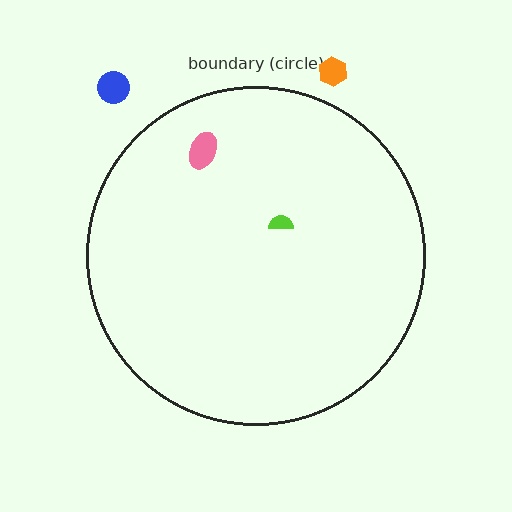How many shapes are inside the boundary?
2 inside, 2 outside.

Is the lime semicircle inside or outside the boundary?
Inside.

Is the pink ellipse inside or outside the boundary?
Inside.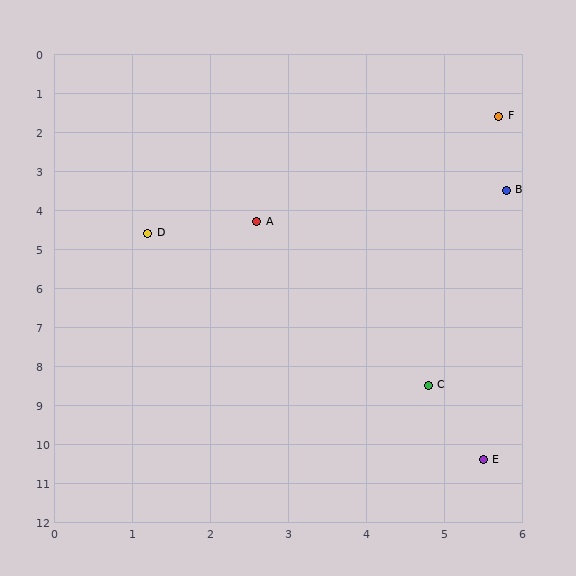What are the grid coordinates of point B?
Point B is at approximately (5.8, 3.5).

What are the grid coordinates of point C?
Point C is at approximately (4.8, 8.5).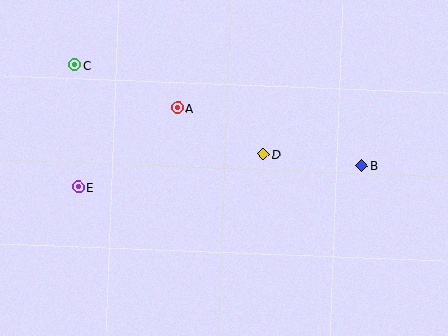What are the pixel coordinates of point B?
Point B is at (362, 165).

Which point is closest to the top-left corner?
Point C is closest to the top-left corner.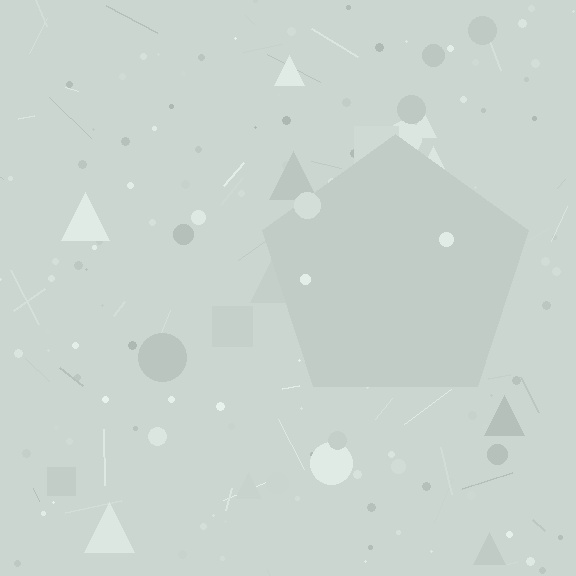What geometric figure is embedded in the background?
A pentagon is embedded in the background.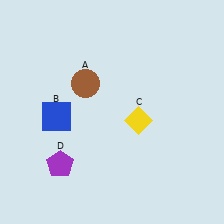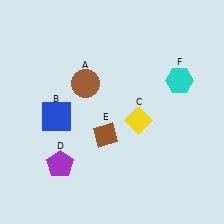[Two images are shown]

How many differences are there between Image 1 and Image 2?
There are 2 differences between the two images.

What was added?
A brown diamond (E), a cyan hexagon (F) were added in Image 2.